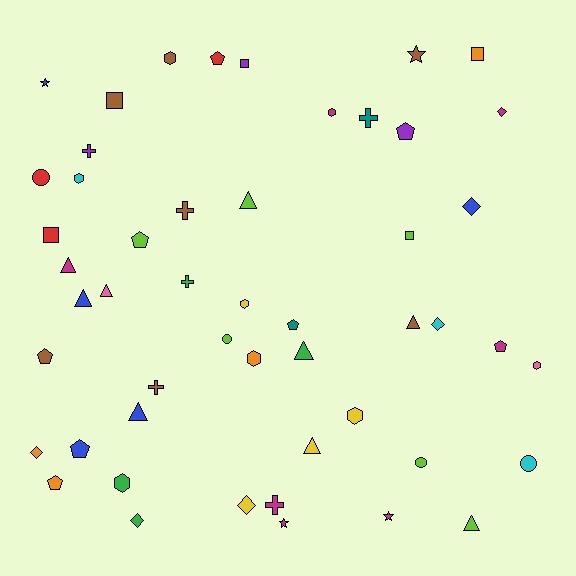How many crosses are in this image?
There are 6 crosses.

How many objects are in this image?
There are 50 objects.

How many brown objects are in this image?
There are 7 brown objects.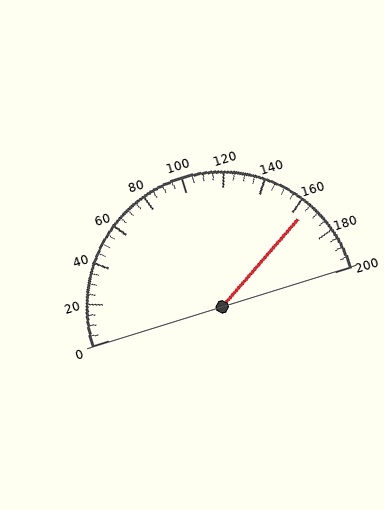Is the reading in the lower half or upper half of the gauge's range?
The reading is in the upper half of the range (0 to 200).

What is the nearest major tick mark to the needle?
The nearest major tick mark is 160.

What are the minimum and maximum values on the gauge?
The gauge ranges from 0 to 200.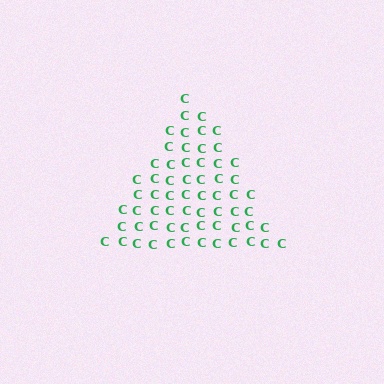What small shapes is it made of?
It is made of small letter C's.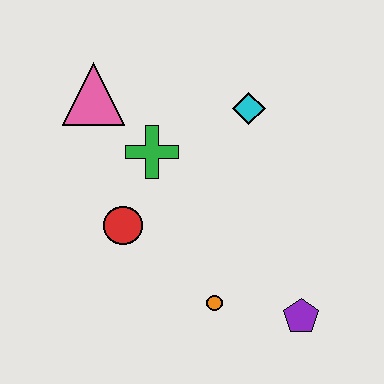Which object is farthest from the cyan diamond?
The purple pentagon is farthest from the cyan diamond.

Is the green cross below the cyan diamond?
Yes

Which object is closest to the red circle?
The green cross is closest to the red circle.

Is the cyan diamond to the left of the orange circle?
No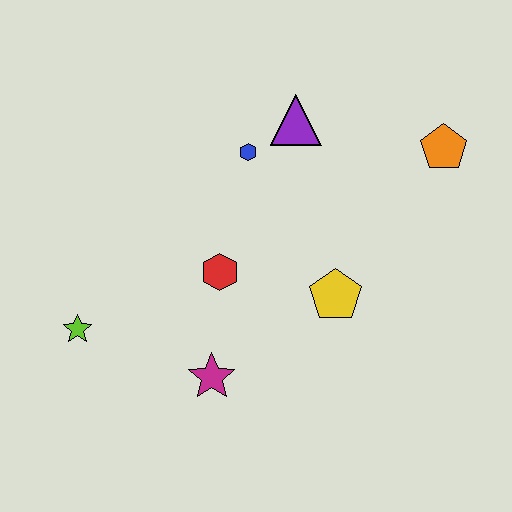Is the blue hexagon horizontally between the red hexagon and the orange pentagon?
Yes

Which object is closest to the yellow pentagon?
The red hexagon is closest to the yellow pentagon.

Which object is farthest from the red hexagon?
The orange pentagon is farthest from the red hexagon.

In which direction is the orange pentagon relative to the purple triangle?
The orange pentagon is to the right of the purple triangle.